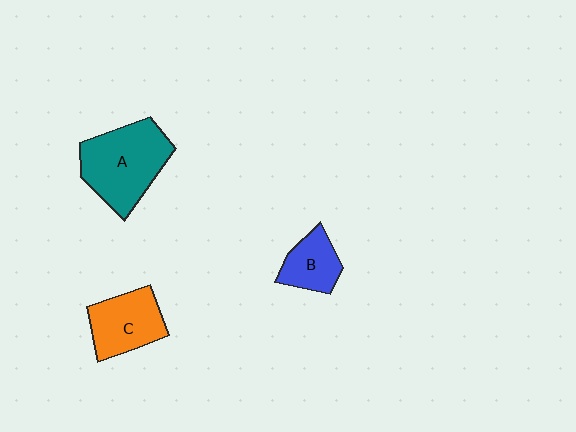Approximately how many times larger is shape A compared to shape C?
Approximately 1.5 times.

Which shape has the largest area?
Shape A (teal).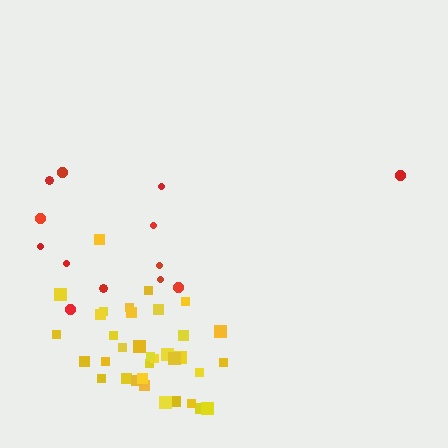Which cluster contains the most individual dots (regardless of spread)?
Yellow (35).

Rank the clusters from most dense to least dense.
yellow, red.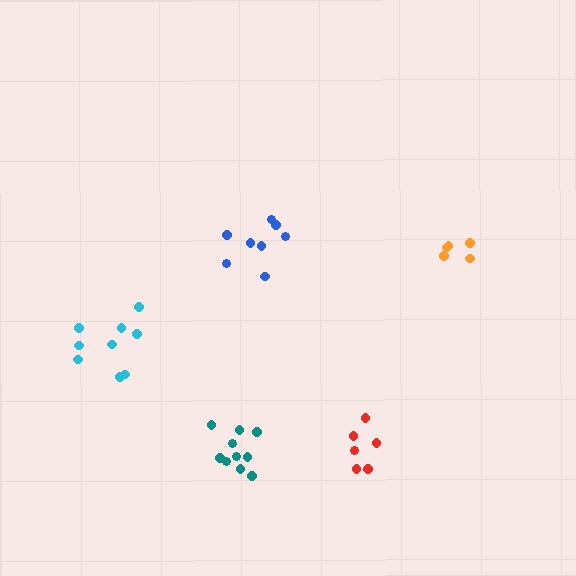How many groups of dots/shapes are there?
There are 5 groups.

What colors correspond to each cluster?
The clusters are colored: teal, orange, blue, cyan, red.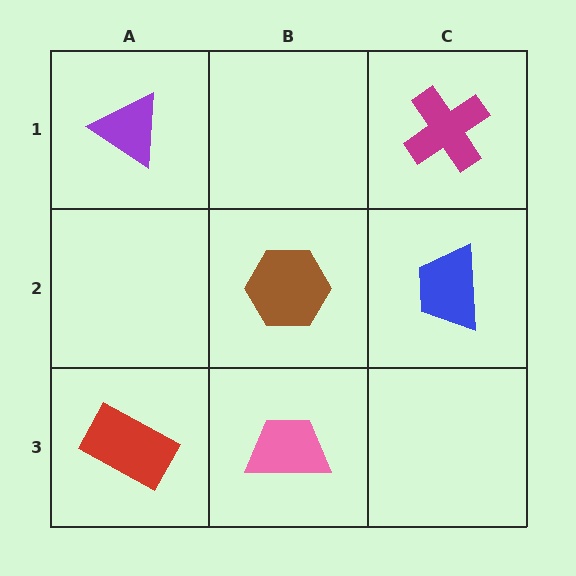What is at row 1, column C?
A magenta cross.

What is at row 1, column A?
A purple triangle.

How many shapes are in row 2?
2 shapes.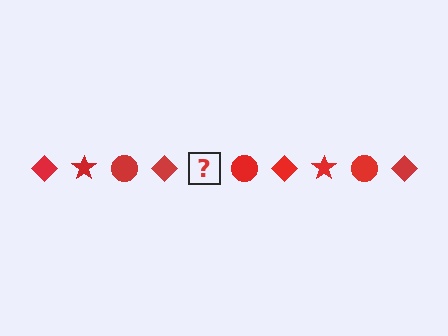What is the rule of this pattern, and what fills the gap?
The rule is that the pattern cycles through diamond, star, circle shapes in red. The gap should be filled with a red star.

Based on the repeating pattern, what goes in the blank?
The blank should be a red star.